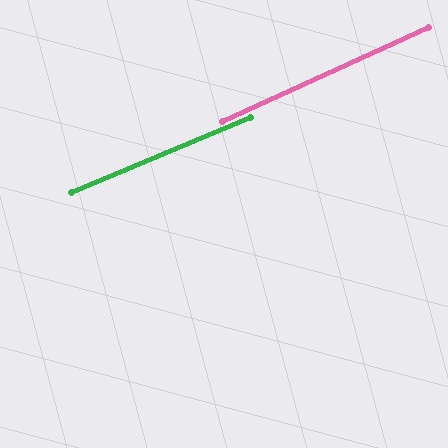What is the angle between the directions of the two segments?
Approximately 2 degrees.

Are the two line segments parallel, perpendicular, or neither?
Parallel — their directions differ by only 1.6°.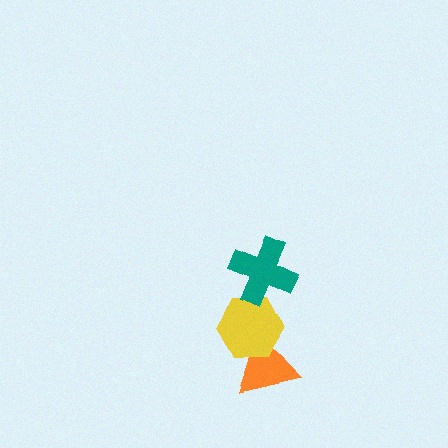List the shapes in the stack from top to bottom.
From top to bottom: the teal cross, the yellow hexagon, the orange triangle.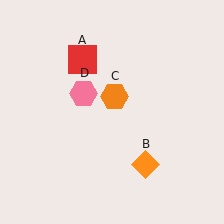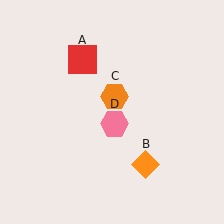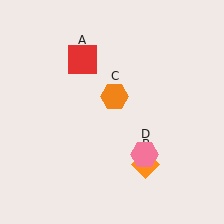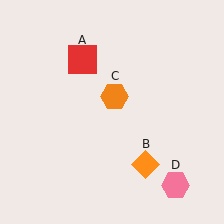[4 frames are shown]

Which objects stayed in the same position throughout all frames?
Red square (object A) and orange diamond (object B) and orange hexagon (object C) remained stationary.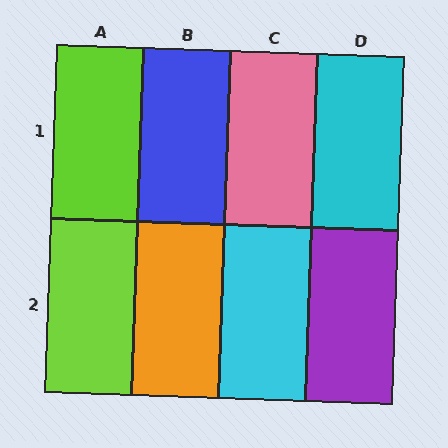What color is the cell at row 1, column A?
Lime.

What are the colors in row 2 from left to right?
Lime, orange, cyan, purple.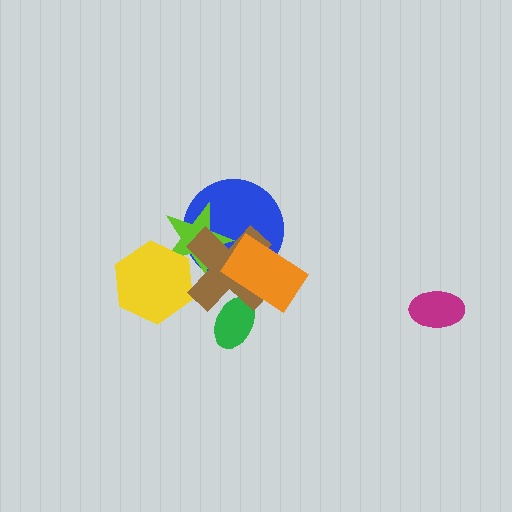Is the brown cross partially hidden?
Yes, it is partially covered by another shape.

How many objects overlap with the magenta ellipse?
0 objects overlap with the magenta ellipse.